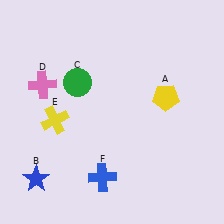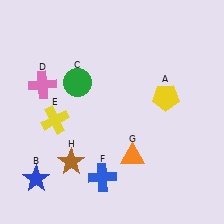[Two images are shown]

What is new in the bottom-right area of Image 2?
An orange triangle (G) was added in the bottom-right area of Image 2.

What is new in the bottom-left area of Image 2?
A brown star (H) was added in the bottom-left area of Image 2.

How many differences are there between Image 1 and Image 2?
There are 2 differences between the two images.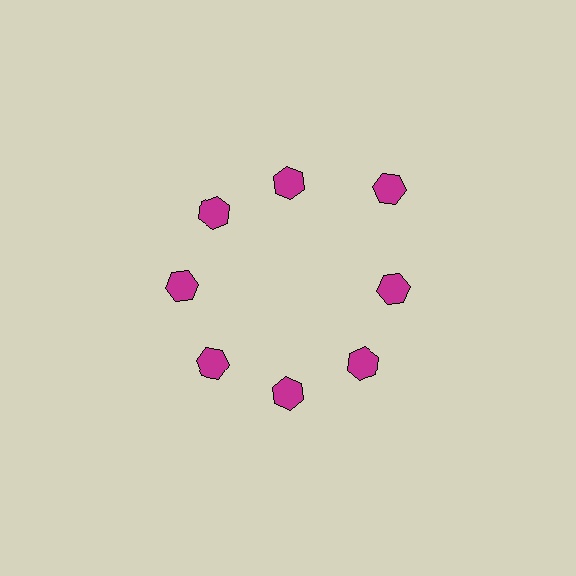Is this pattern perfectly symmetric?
No. The 8 magenta hexagons are arranged in a ring, but one element near the 2 o'clock position is pushed outward from the center, breaking the 8-fold rotational symmetry.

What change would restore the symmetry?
The symmetry would be restored by moving it inward, back onto the ring so that all 8 hexagons sit at equal angles and equal distance from the center.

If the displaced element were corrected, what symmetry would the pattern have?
It would have 8-fold rotational symmetry — the pattern would map onto itself every 45 degrees.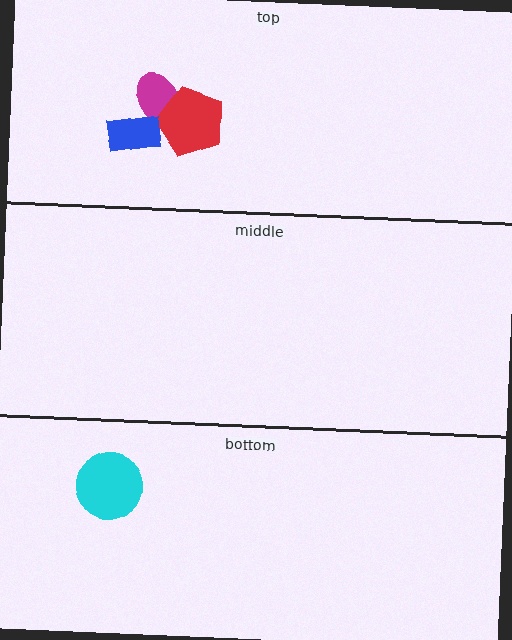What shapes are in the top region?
The magenta ellipse, the red pentagon, the blue rectangle.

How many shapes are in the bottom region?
1.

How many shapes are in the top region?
3.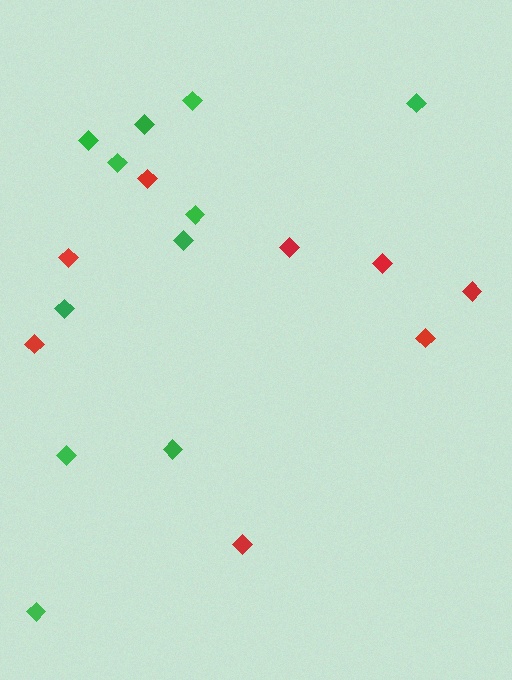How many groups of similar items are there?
There are 2 groups: one group of green diamonds (11) and one group of red diamonds (8).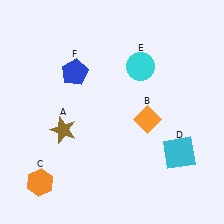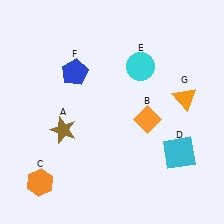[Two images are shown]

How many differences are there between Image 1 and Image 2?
There is 1 difference between the two images.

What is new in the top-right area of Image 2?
An orange triangle (G) was added in the top-right area of Image 2.